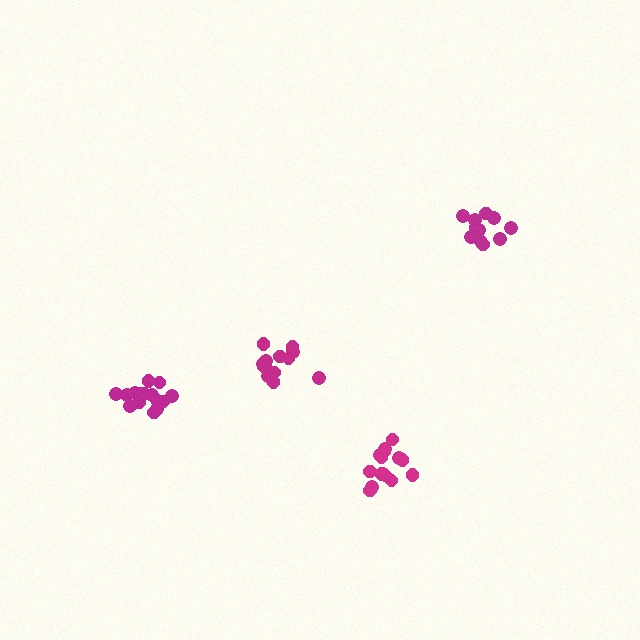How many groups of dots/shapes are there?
There are 4 groups.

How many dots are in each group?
Group 1: 15 dots, Group 2: 13 dots, Group 3: 12 dots, Group 4: 16 dots (56 total).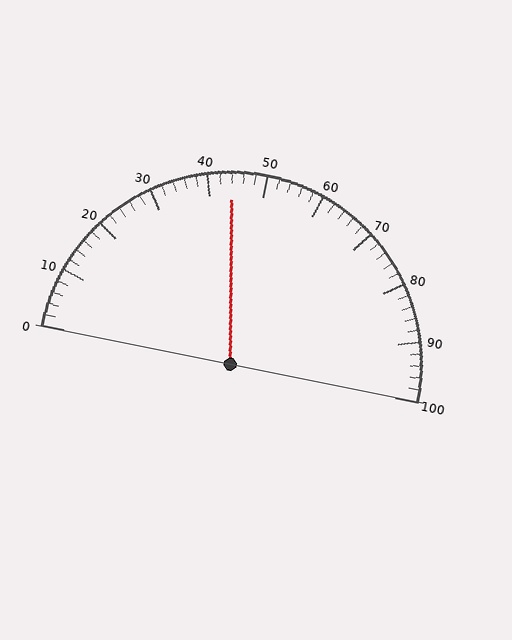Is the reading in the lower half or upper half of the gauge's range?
The reading is in the lower half of the range (0 to 100).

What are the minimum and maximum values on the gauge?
The gauge ranges from 0 to 100.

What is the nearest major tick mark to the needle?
The nearest major tick mark is 40.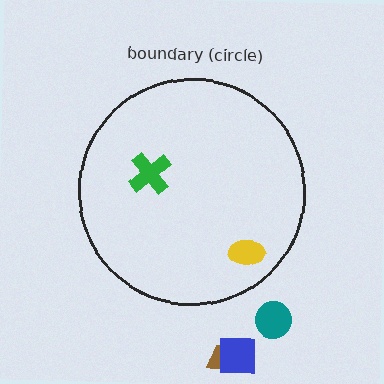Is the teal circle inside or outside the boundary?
Outside.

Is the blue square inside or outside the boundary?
Outside.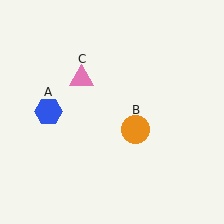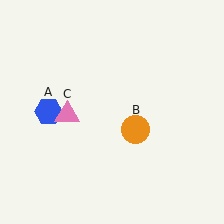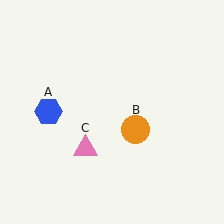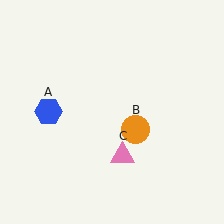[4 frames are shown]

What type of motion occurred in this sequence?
The pink triangle (object C) rotated counterclockwise around the center of the scene.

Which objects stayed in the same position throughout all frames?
Blue hexagon (object A) and orange circle (object B) remained stationary.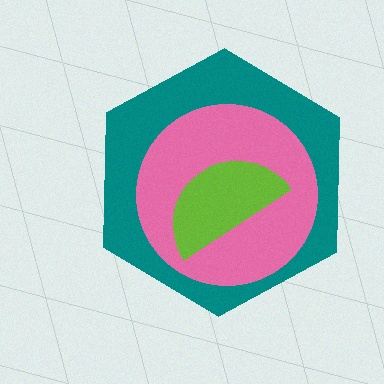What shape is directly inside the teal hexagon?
The pink circle.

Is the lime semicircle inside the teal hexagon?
Yes.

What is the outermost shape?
The teal hexagon.